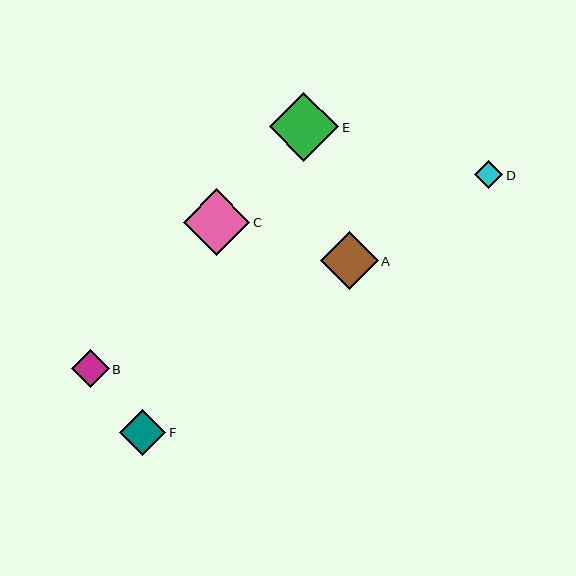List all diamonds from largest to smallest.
From largest to smallest: E, C, A, F, B, D.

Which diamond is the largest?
Diamond E is the largest with a size of approximately 69 pixels.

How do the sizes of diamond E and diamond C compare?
Diamond E and diamond C are approximately the same size.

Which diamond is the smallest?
Diamond D is the smallest with a size of approximately 28 pixels.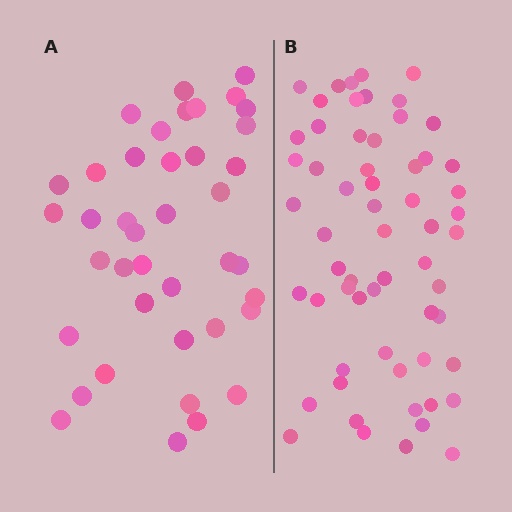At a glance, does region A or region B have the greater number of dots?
Region B (the right region) has more dots.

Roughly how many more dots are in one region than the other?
Region B has approximately 20 more dots than region A.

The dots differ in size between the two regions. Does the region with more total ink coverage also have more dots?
No. Region A has more total ink coverage because its dots are larger, but region B actually contains more individual dots. Total area can be misleading — the number of items is what matters here.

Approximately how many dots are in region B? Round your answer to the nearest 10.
About 60 dots.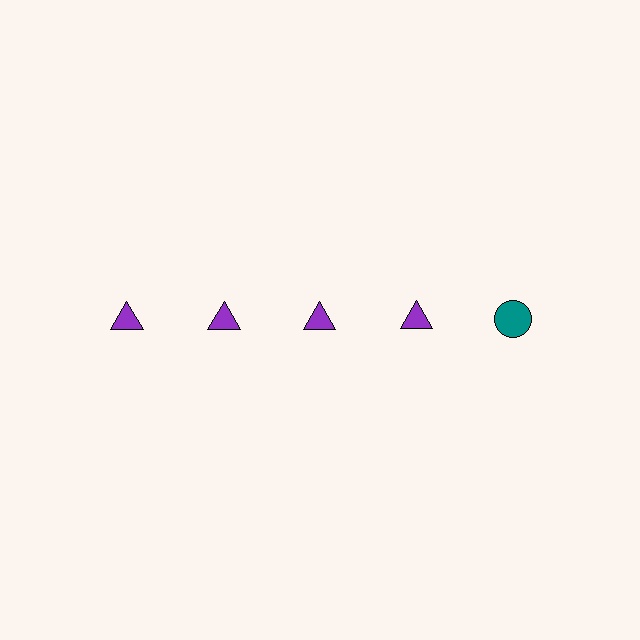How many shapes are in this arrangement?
There are 5 shapes arranged in a grid pattern.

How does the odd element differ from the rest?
It differs in both color (teal instead of purple) and shape (circle instead of triangle).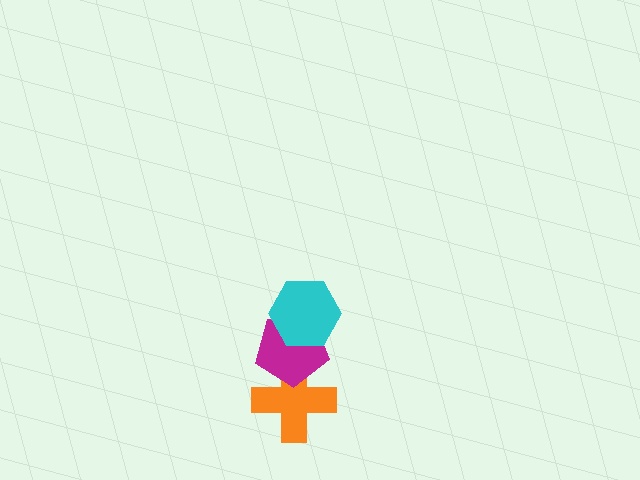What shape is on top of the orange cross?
The magenta pentagon is on top of the orange cross.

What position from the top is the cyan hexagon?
The cyan hexagon is 1st from the top.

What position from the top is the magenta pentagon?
The magenta pentagon is 2nd from the top.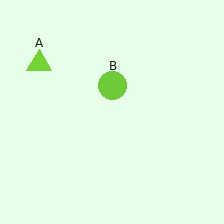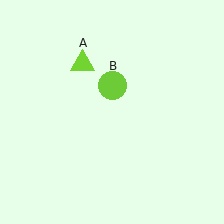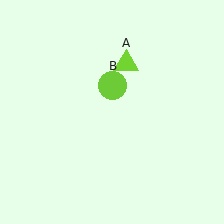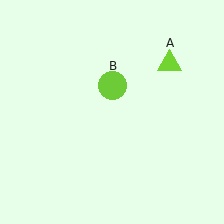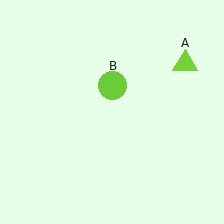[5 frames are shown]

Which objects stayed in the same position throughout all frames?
Lime circle (object B) remained stationary.